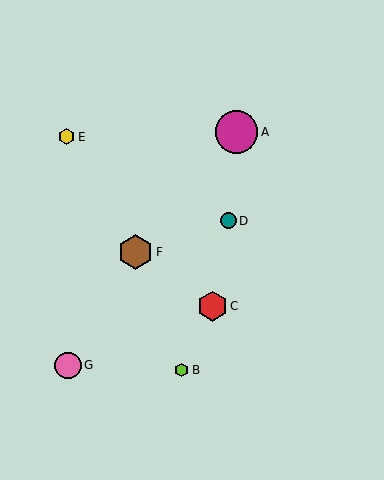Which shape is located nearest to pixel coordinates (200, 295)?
The red hexagon (labeled C) at (212, 306) is nearest to that location.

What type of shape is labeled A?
Shape A is a magenta circle.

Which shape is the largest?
The magenta circle (labeled A) is the largest.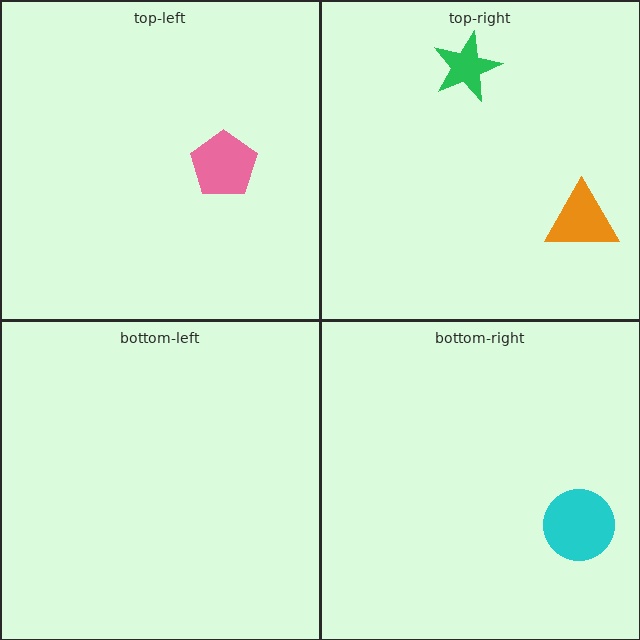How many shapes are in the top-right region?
2.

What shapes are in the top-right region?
The green star, the orange triangle.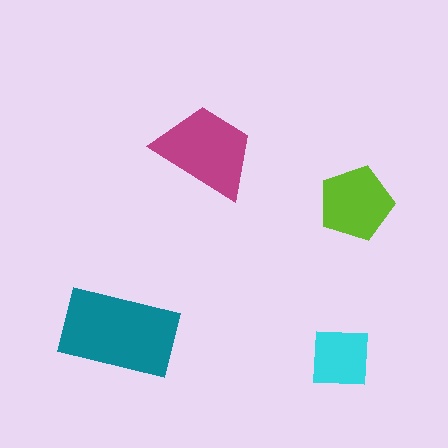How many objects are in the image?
There are 4 objects in the image.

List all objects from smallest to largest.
The cyan square, the lime pentagon, the magenta trapezoid, the teal rectangle.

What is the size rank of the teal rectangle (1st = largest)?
1st.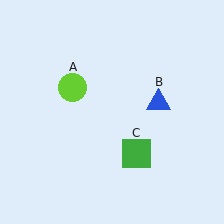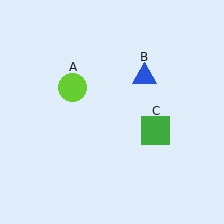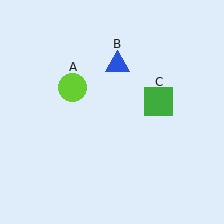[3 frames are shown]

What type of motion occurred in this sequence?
The blue triangle (object B), green square (object C) rotated counterclockwise around the center of the scene.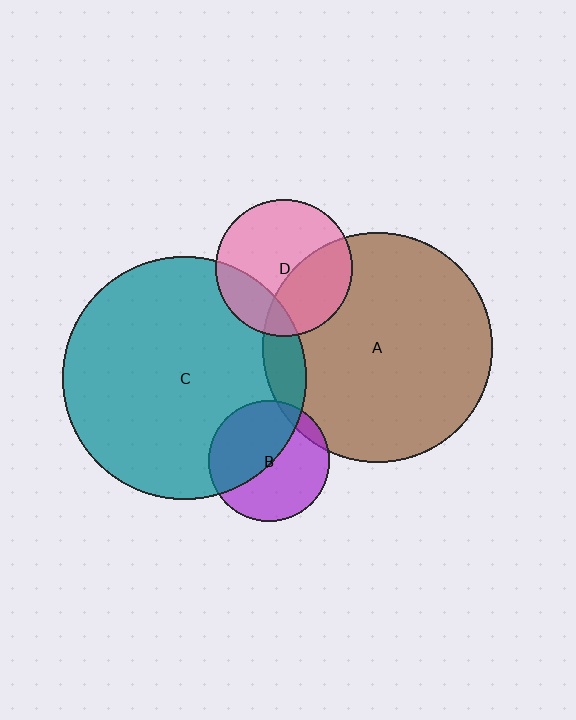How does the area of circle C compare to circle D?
Approximately 3.2 times.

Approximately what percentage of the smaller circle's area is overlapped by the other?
Approximately 10%.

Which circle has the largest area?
Circle C (teal).